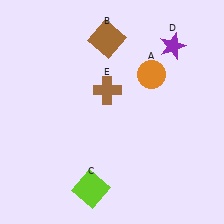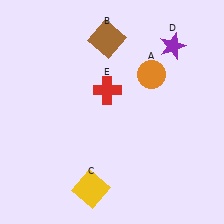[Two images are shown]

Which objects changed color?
C changed from lime to yellow. E changed from brown to red.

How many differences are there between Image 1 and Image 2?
There are 2 differences between the two images.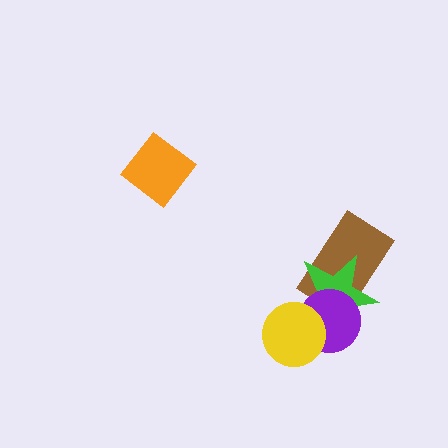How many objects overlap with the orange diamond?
0 objects overlap with the orange diamond.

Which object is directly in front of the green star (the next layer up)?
The purple circle is directly in front of the green star.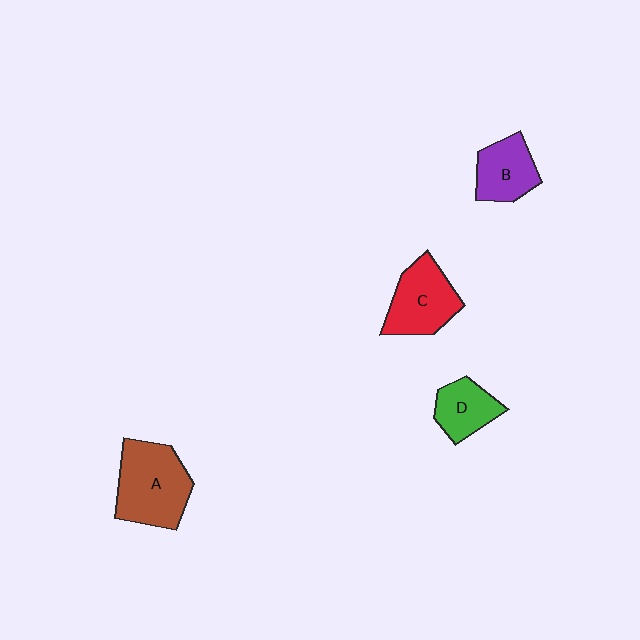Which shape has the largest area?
Shape A (brown).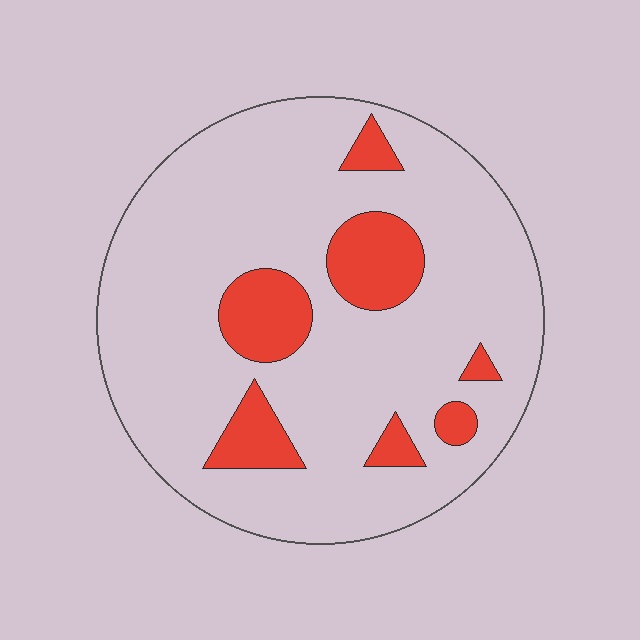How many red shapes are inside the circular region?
7.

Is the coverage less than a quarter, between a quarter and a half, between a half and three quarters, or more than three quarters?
Less than a quarter.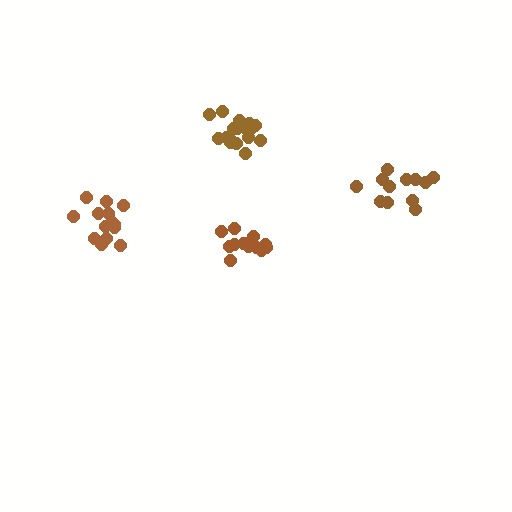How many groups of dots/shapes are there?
There are 4 groups.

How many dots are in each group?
Group 1: 12 dots, Group 2: 17 dots, Group 3: 14 dots, Group 4: 13 dots (56 total).